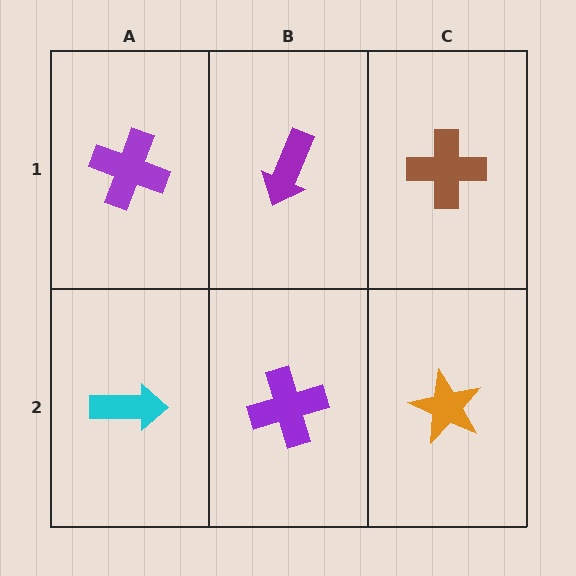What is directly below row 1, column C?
An orange star.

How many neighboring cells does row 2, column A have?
2.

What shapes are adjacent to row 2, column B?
A purple arrow (row 1, column B), a cyan arrow (row 2, column A), an orange star (row 2, column C).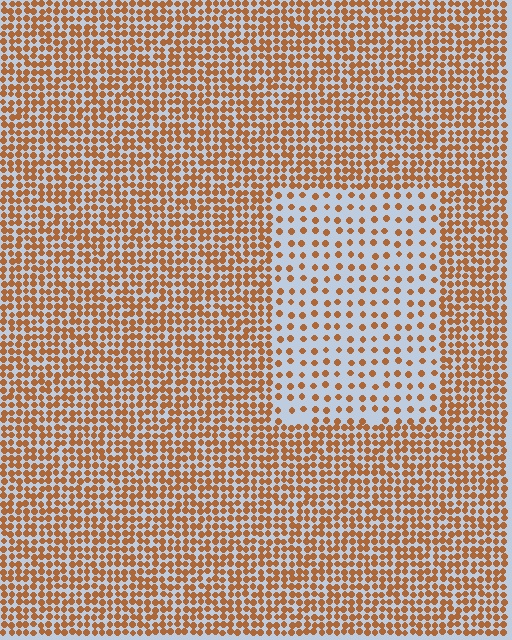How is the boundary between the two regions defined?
The boundary is defined by a change in element density (approximately 2.5x ratio). All elements are the same color, size, and shape.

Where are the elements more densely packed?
The elements are more densely packed outside the rectangle boundary.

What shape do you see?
I see a rectangle.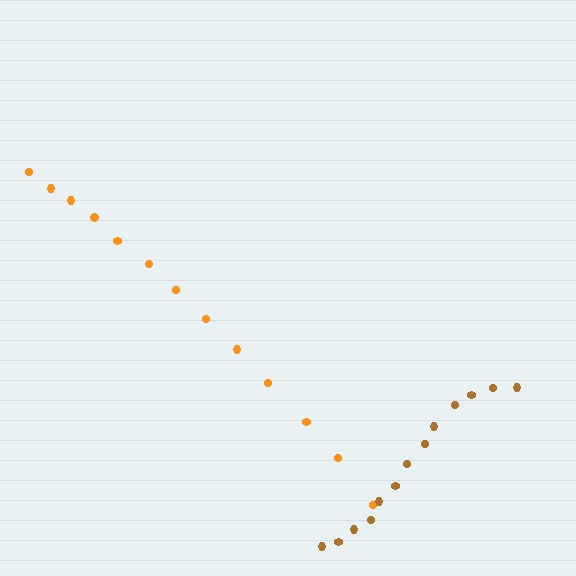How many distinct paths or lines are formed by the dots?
There are 2 distinct paths.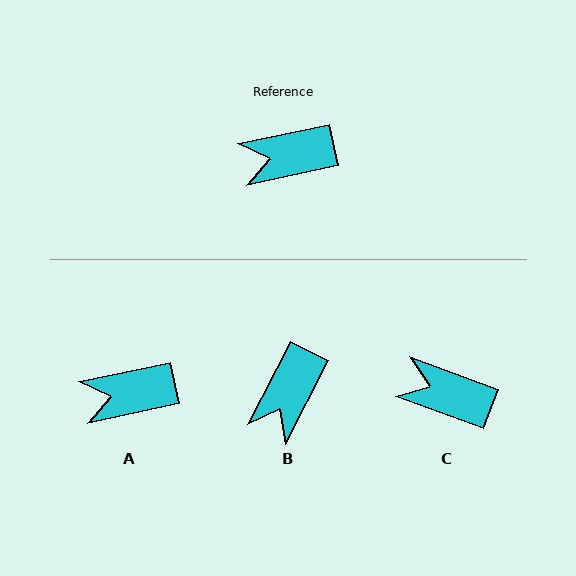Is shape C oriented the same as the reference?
No, it is off by about 32 degrees.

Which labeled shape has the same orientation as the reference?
A.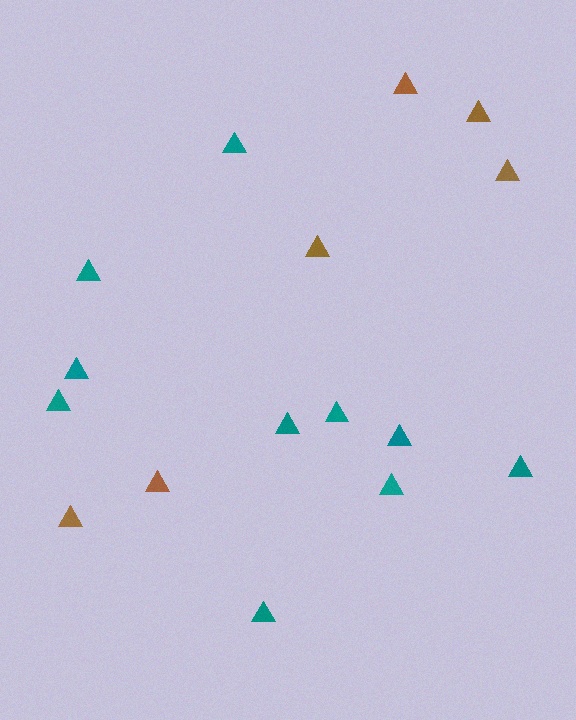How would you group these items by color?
There are 2 groups: one group of brown triangles (6) and one group of teal triangles (10).